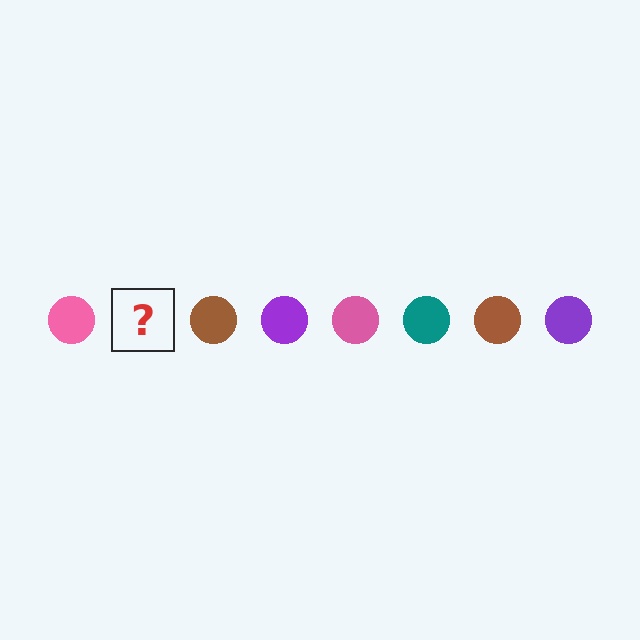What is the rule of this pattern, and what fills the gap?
The rule is that the pattern cycles through pink, teal, brown, purple circles. The gap should be filled with a teal circle.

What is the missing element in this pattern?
The missing element is a teal circle.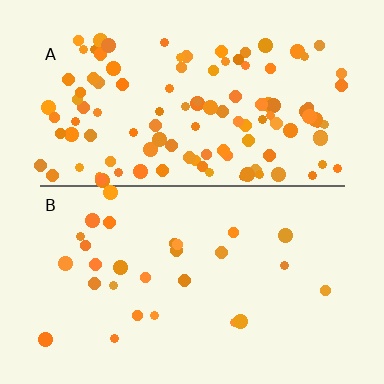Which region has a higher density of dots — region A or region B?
A (the top).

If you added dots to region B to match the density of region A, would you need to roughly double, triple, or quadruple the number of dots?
Approximately quadruple.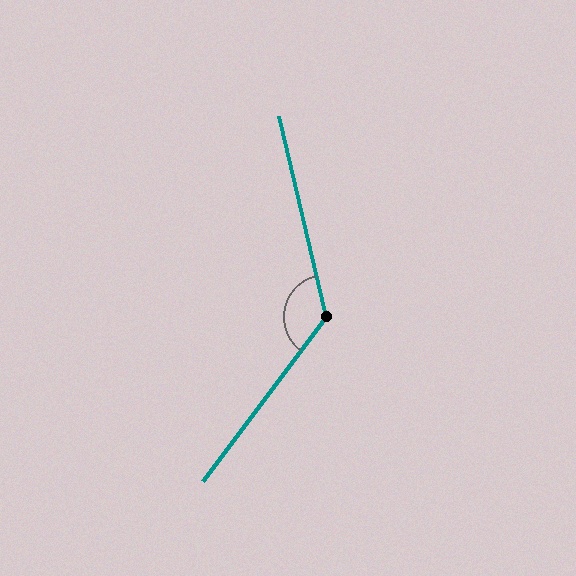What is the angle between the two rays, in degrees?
Approximately 130 degrees.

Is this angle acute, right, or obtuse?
It is obtuse.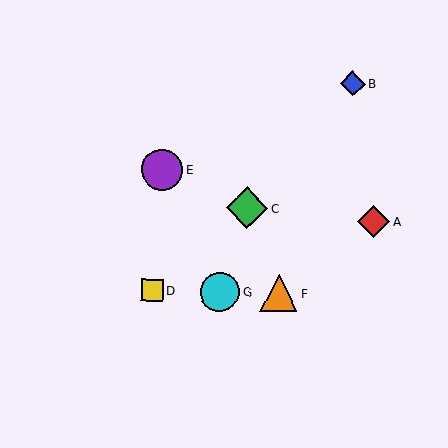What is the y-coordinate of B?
Object B is at y≈84.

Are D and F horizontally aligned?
Yes, both are at y≈290.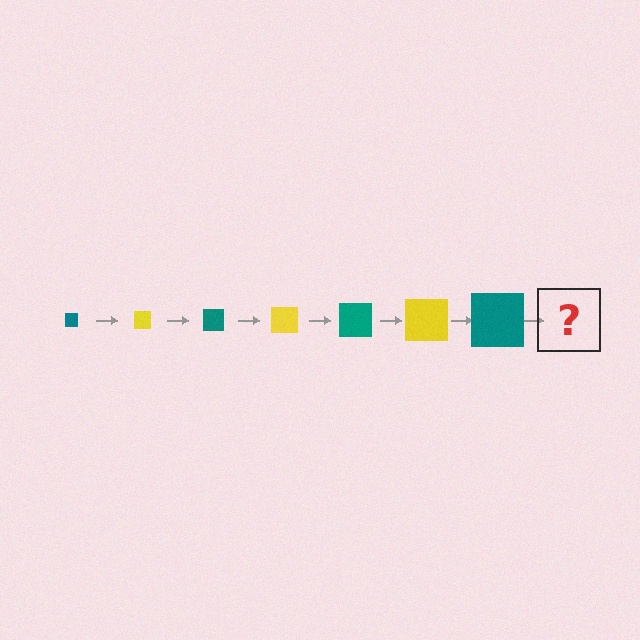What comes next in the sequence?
The next element should be a yellow square, larger than the previous one.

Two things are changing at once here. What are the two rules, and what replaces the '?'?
The two rules are that the square grows larger each step and the color cycles through teal and yellow. The '?' should be a yellow square, larger than the previous one.